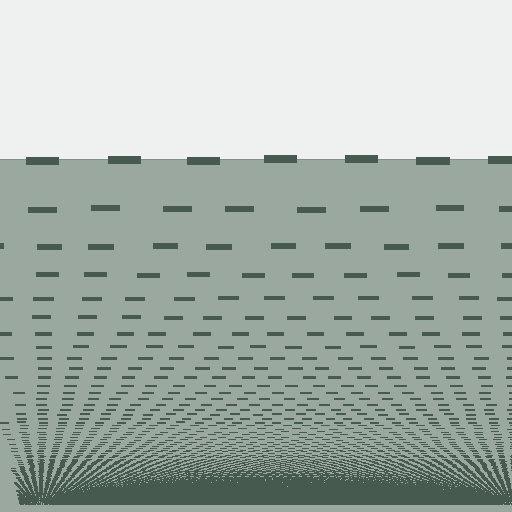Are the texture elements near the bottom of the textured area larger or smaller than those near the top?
Smaller. The gradient is inverted — elements near the bottom are smaller and denser.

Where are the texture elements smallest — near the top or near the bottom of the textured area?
Near the bottom.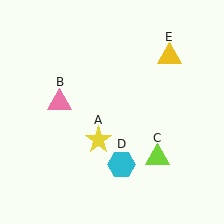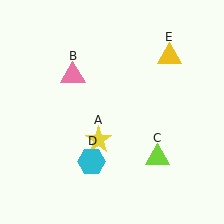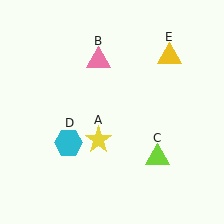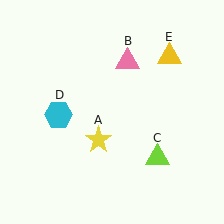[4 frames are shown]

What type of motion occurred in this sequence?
The pink triangle (object B), cyan hexagon (object D) rotated clockwise around the center of the scene.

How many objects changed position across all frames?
2 objects changed position: pink triangle (object B), cyan hexagon (object D).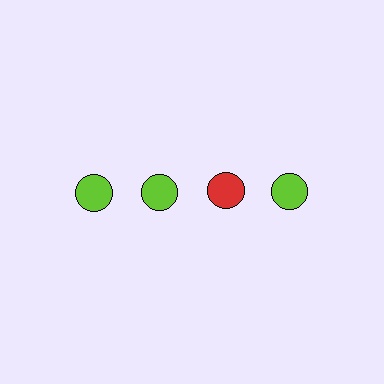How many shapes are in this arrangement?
There are 4 shapes arranged in a grid pattern.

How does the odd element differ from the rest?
It has a different color: red instead of lime.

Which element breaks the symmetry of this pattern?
The red circle in the top row, center column breaks the symmetry. All other shapes are lime circles.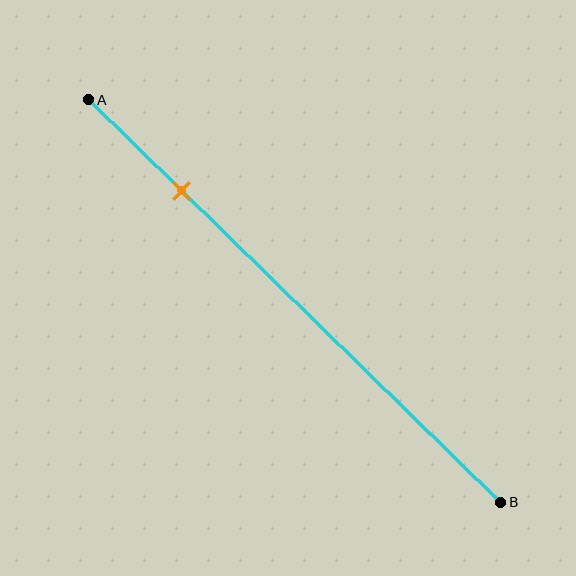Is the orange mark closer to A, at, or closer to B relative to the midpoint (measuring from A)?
The orange mark is closer to point A than the midpoint of segment AB.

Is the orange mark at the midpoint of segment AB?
No, the mark is at about 25% from A, not at the 50% midpoint.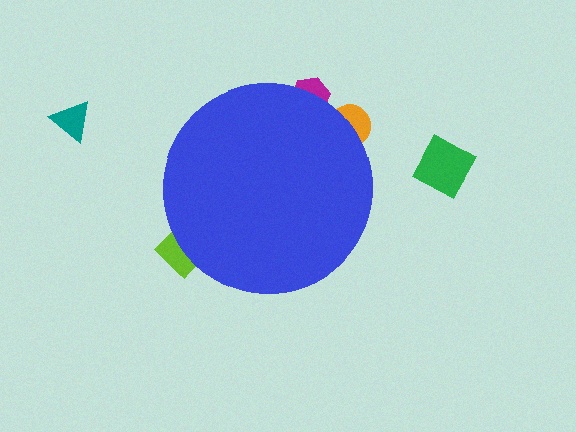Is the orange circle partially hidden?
Yes, the orange circle is partially hidden behind the blue circle.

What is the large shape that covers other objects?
A blue circle.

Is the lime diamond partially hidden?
Yes, the lime diamond is partially hidden behind the blue circle.